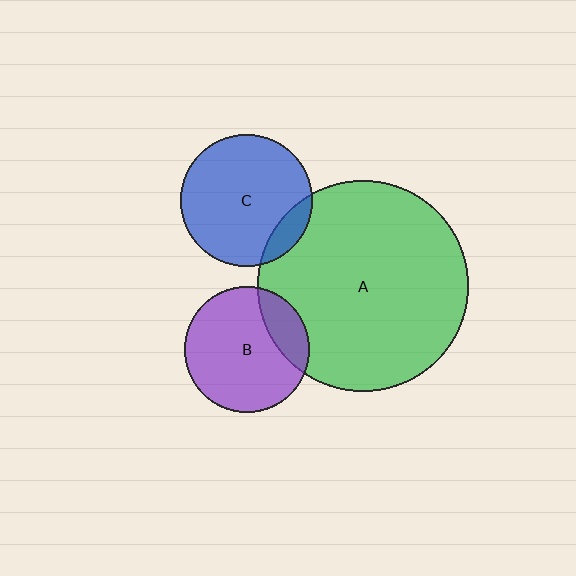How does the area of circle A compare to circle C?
Approximately 2.5 times.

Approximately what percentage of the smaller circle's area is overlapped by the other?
Approximately 20%.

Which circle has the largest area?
Circle A (green).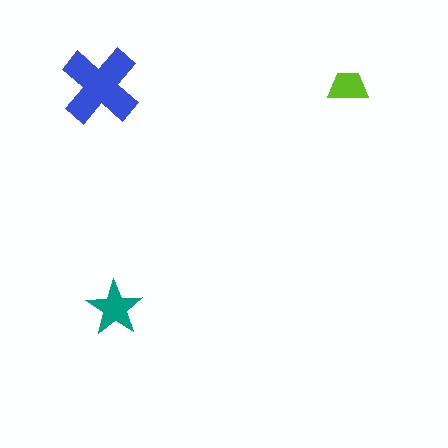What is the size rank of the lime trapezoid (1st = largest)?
3rd.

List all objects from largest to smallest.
The blue cross, the teal star, the lime trapezoid.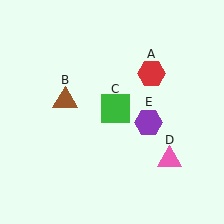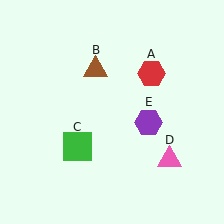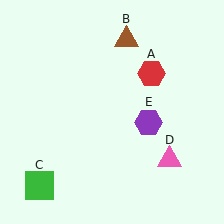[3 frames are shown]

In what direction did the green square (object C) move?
The green square (object C) moved down and to the left.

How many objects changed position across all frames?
2 objects changed position: brown triangle (object B), green square (object C).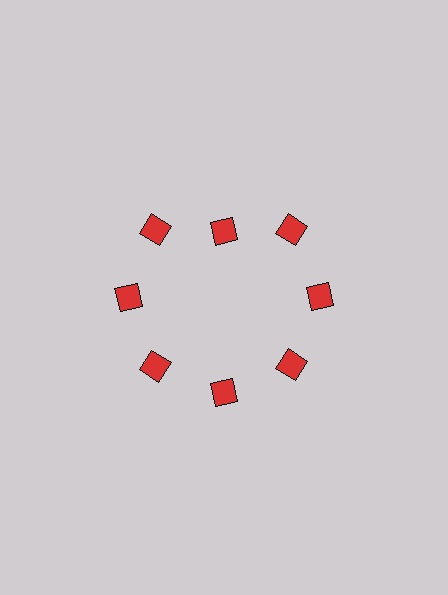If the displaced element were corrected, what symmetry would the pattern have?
It would have 8-fold rotational symmetry — the pattern would map onto itself every 45 degrees.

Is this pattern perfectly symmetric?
No. The 8 red diamonds are arranged in a ring, but one element near the 12 o'clock position is pulled inward toward the center, breaking the 8-fold rotational symmetry.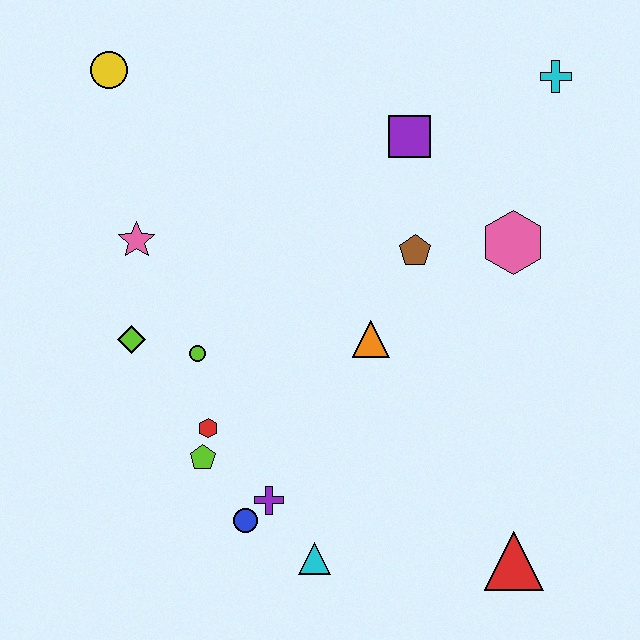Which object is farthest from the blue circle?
The cyan cross is farthest from the blue circle.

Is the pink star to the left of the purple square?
Yes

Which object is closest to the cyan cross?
The purple square is closest to the cyan cross.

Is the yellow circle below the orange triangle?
No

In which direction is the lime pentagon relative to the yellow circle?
The lime pentagon is below the yellow circle.